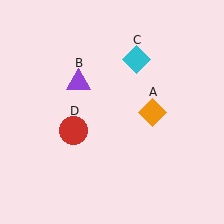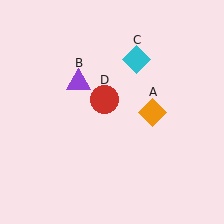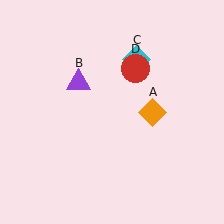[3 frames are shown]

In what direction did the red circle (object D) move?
The red circle (object D) moved up and to the right.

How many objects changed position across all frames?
1 object changed position: red circle (object D).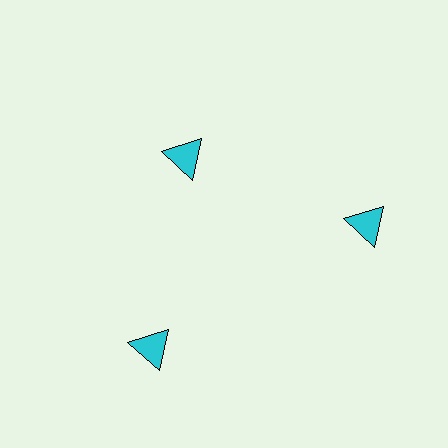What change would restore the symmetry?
The symmetry would be restored by moving it outward, back onto the ring so that all 3 triangles sit at equal angles and equal distance from the center.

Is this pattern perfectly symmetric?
No. The 3 cyan triangles are arranged in a ring, but one element near the 11 o'clock position is pulled inward toward the center, breaking the 3-fold rotational symmetry.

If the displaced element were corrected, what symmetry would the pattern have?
It would have 3-fold rotational symmetry — the pattern would map onto itself every 120 degrees.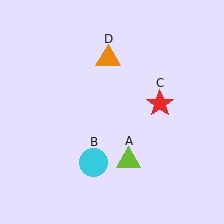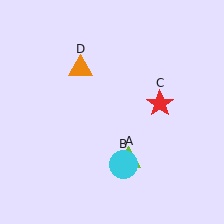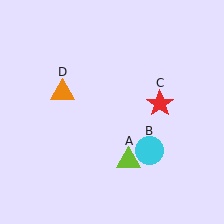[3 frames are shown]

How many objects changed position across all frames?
2 objects changed position: cyan circle (object B), orange triangle (object D).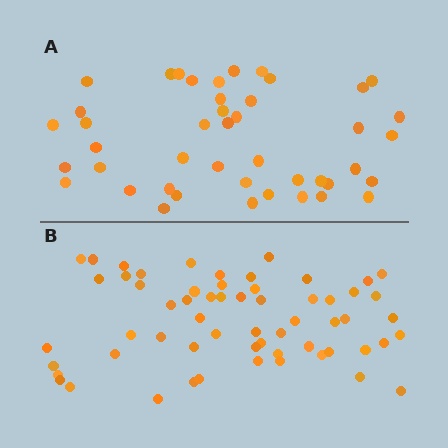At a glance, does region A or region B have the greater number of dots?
Region B (the bottom region) has more dots.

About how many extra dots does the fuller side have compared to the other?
Region B has approximately 15 more dots than region A.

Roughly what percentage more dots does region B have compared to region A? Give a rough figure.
About 35% more.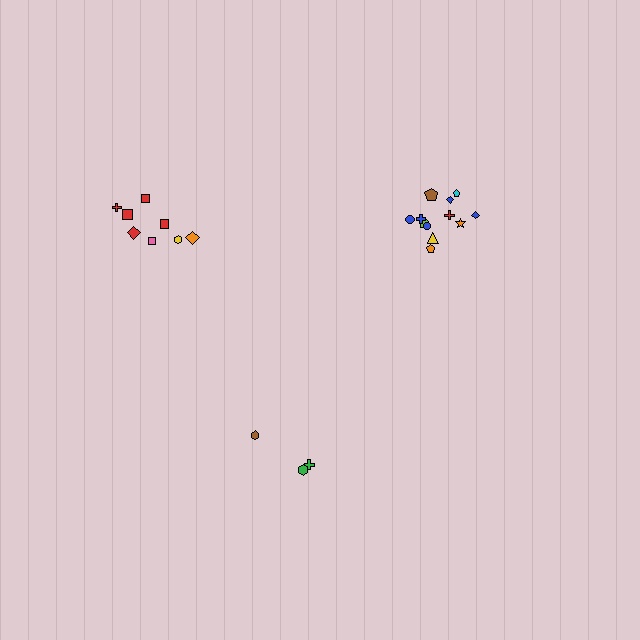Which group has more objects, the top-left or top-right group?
The top-right group.